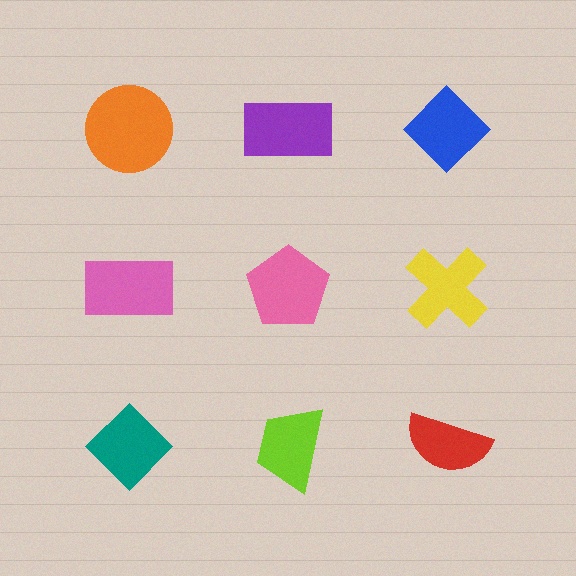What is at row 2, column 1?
A pink rectangle.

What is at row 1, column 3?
A blue diamond.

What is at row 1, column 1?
An orange circle.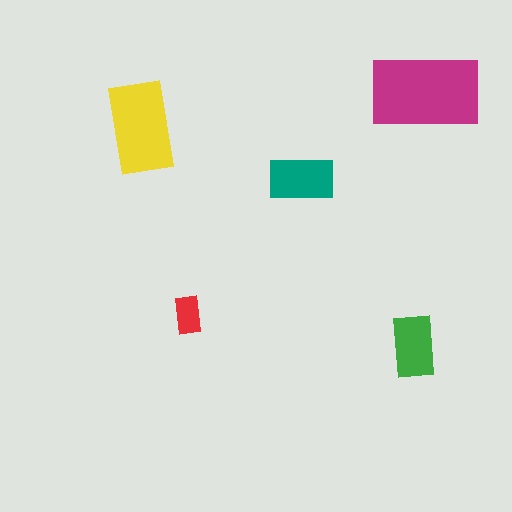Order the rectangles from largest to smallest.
the magenta one, the yellow one, the teal one, the green one, the red one.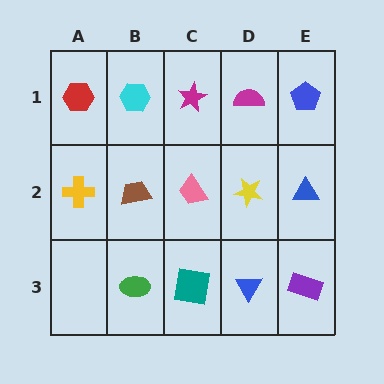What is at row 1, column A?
A red hexagon.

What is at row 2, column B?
A brown trapezoid.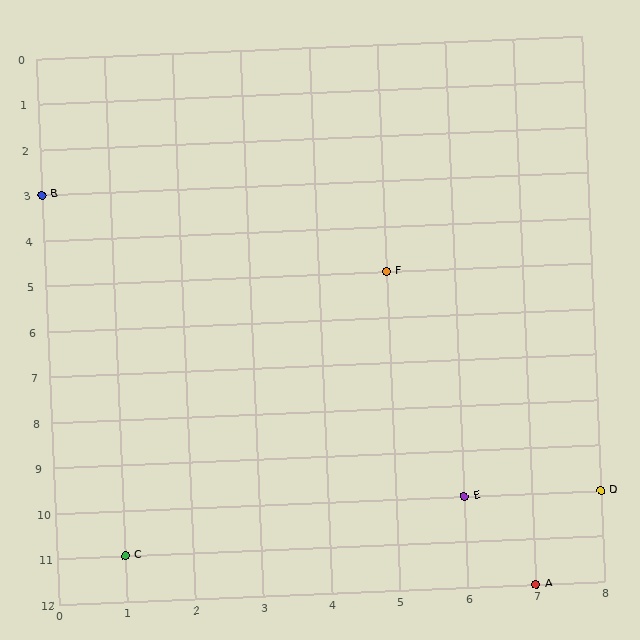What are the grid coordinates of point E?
Point E is at grid coordinates (6, 10).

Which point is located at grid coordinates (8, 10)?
Point D is at (8, 10).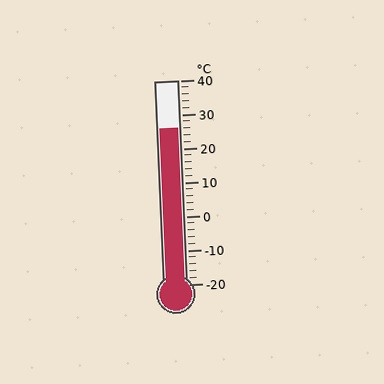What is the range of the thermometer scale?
The thermometer scale ranges from -20°C to 40°C.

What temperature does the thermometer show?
The thermometer shows approximately 26°C.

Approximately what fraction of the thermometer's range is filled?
The thermometer is filled to approximately 75% of its range.